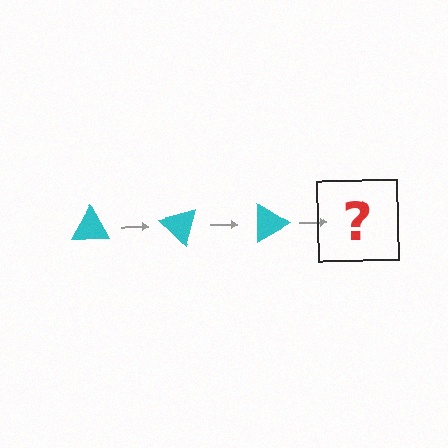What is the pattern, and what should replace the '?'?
The pattern is that the triangle rotates 45 degrees each step. The '?' should be a cyan triangle rotated 135 degrees.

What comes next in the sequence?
The next element should be a cyan triangle rotated 135 degrees.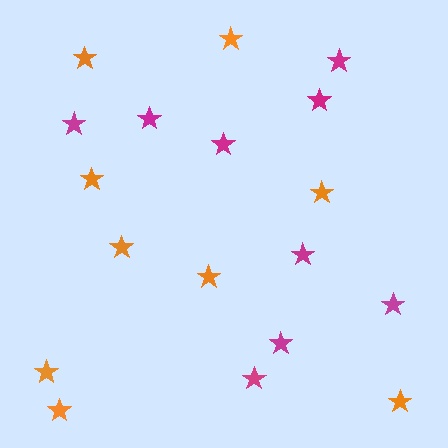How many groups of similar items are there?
There are 2 groups: one group of magenta stars (9) and one group of orange stars (9).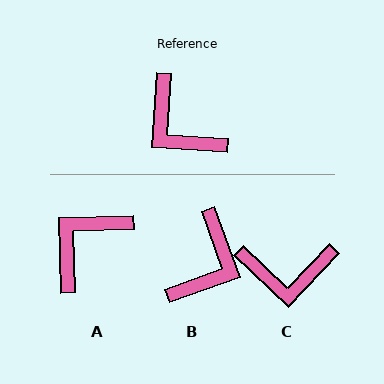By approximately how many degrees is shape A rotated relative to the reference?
Approximately 84 degrees clockwise.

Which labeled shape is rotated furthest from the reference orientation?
B, about 113 degrees away.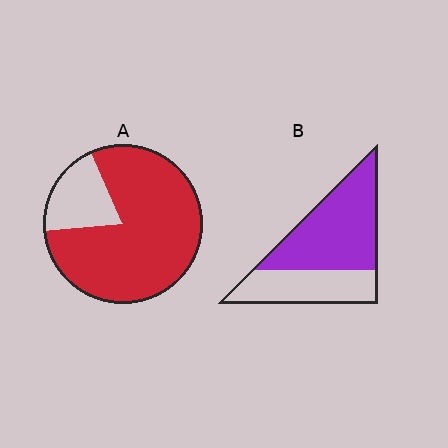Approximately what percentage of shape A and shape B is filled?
A is approximately 80% and B is approximately 60%.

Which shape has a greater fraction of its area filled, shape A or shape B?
Shape A.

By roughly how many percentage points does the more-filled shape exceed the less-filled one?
By roughly 20 percentage points (A over B).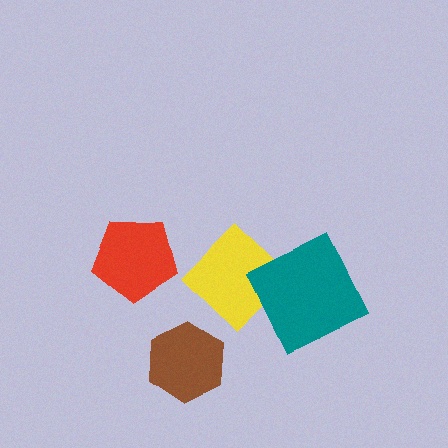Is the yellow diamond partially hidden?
Yes, it is partially covered by another shape.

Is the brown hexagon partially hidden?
No, no other shape covers it.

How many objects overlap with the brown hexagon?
0 objects overlap with the brown hexagon.